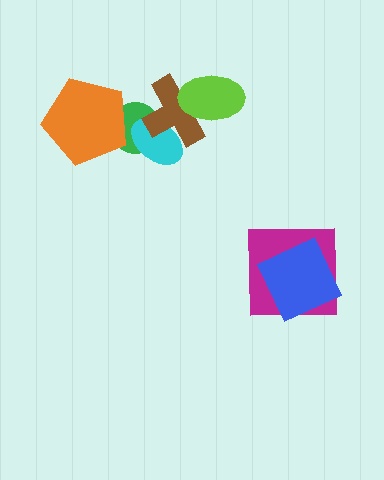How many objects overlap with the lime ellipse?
1 object overlaps with the lime ellipse.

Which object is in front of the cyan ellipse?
The brown cross is in front of the cyan ellipse.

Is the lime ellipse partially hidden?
No, no other shape covers it.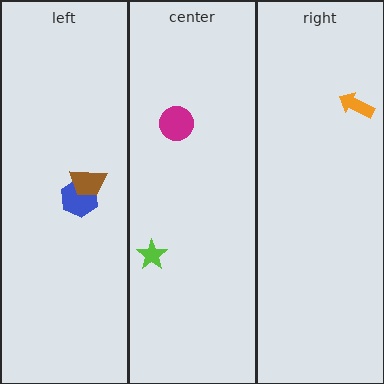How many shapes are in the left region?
2.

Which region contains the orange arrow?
The right region.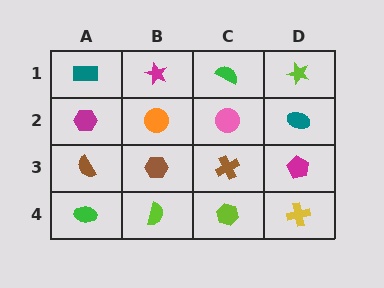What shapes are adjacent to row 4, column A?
A brown semicircle (row 3, column A), a lime semicircle (row 4, column B).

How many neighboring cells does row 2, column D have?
3.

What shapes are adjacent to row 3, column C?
A pink circle (row 2, column C), a lime hexagon (row 4, column C), a brown hexagon (row 3, column B), a magenta pentagon (row 3, column D).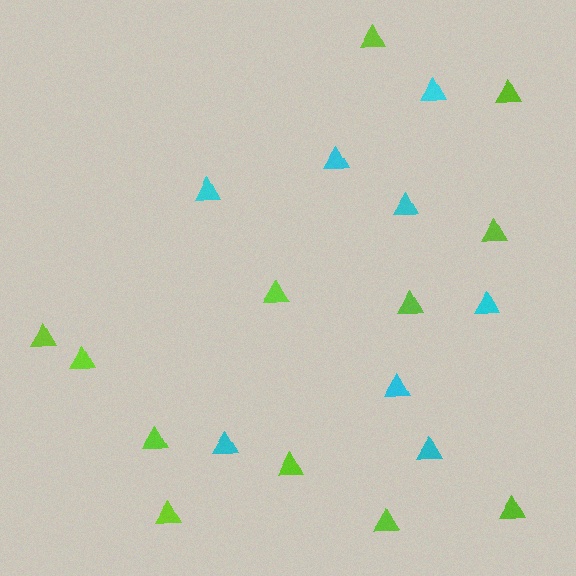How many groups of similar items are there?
There are 2 groups: one group of lime triangles (12) and one group of cyan triangles (8).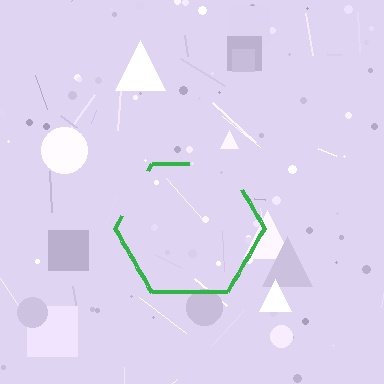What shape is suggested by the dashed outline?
The dashed outline suggests a hexagon.